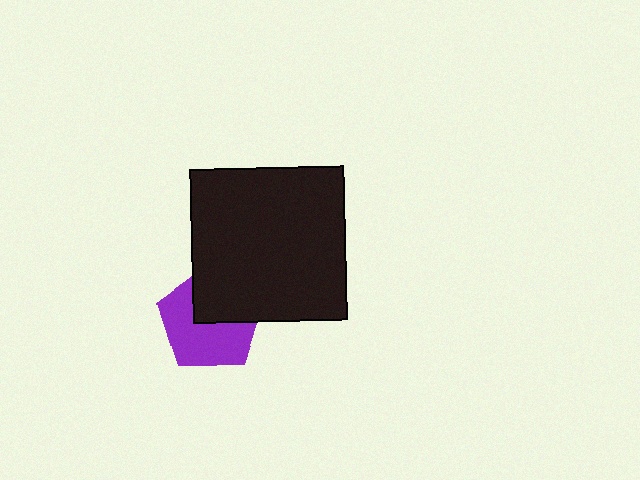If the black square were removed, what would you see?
You would see the complete purple pentagon.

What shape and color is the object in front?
The object in front is a black square.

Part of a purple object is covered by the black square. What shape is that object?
It is a pentagon.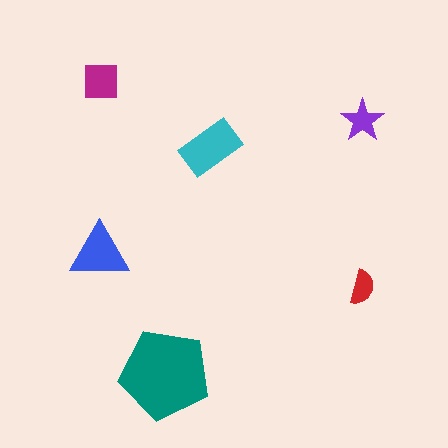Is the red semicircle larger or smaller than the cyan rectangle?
Smaller.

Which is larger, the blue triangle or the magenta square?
The blue triangle.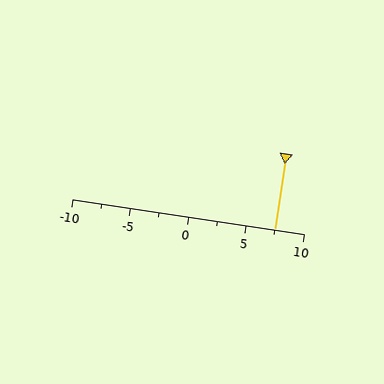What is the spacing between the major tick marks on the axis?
The major ticks are spaced 5 apart.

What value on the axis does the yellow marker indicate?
The marker indicates approximately 7.5.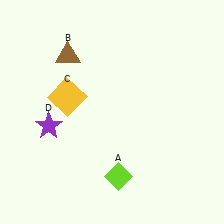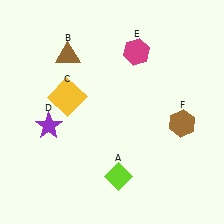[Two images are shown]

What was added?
A magenta hexagon (E), a brown hexagon (F) were added in Image 2.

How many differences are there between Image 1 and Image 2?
There are 2 differences between the two images.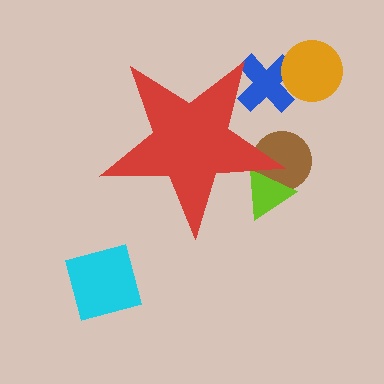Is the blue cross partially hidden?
Yes, the blue cross is partially hidden behind the red star.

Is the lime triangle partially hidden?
Yes, the lime triangle is partially hidden behind the red star.